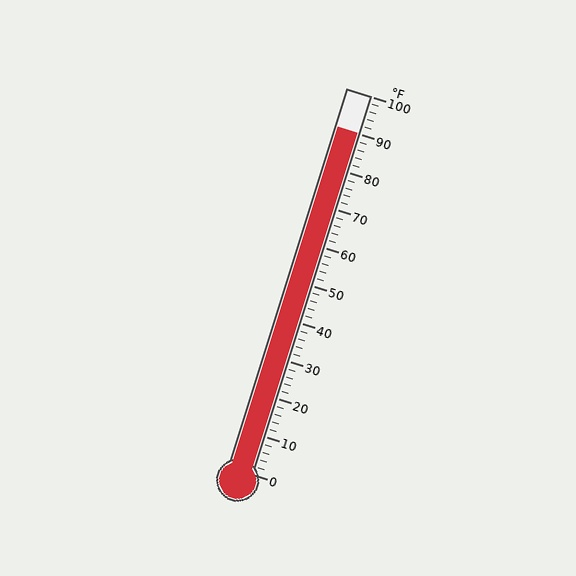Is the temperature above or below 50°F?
The temperature is above 50°F.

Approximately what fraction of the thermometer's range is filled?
The thermometer is filled to approximately 90% of its range.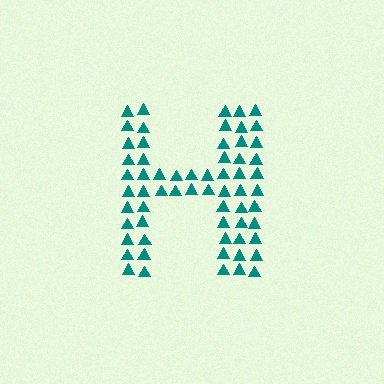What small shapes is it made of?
It is made of small triangles.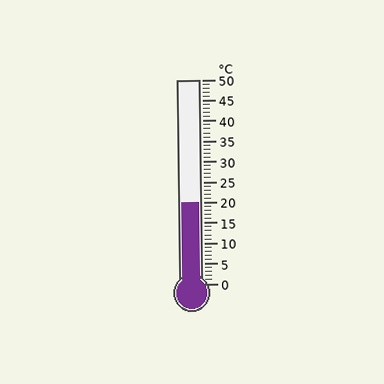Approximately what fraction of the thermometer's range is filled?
The thermometer is filled to approximately 40% of its range.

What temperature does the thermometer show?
The thermometer shows approximately 20°C.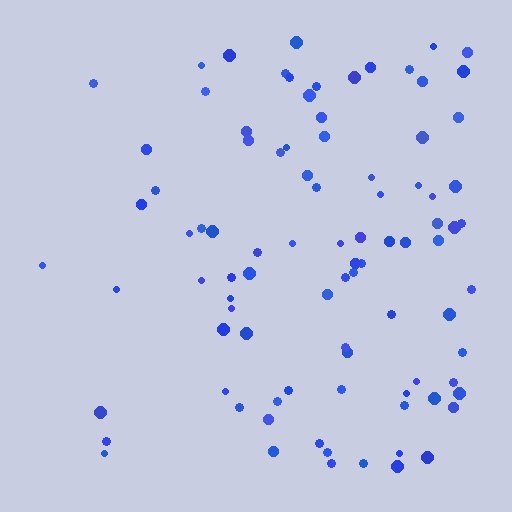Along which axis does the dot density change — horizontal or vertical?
Horizontal.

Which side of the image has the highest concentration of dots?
The right.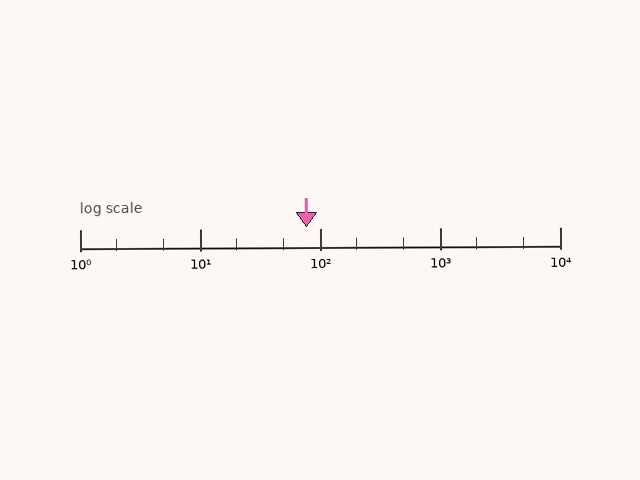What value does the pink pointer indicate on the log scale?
The pointer indicates approximately 77.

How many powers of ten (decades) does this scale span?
The scale spans 4 decades, from 1 to 10000.